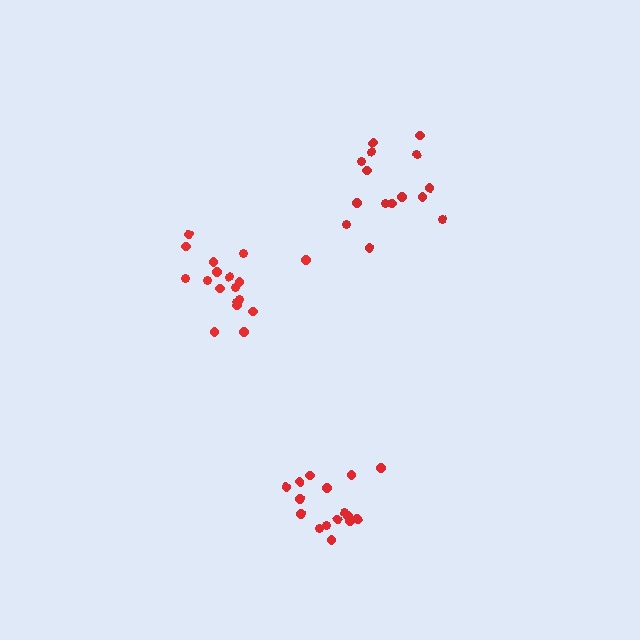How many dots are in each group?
Group 1: 16 dots, Group 2: 15 dots, Group 3: 18 dots (49 total).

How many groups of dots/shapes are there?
There are 3 groups.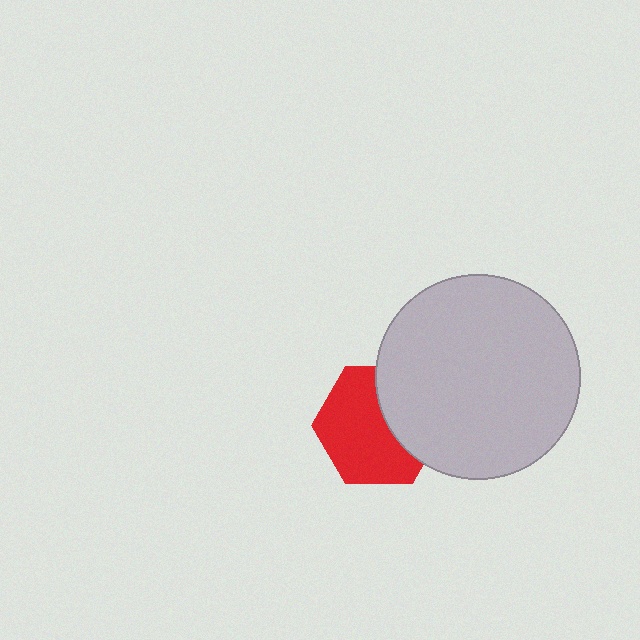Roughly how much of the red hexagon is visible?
About half of it is visible (roughly 64%).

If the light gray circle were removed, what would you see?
You would see the complete red hexagon.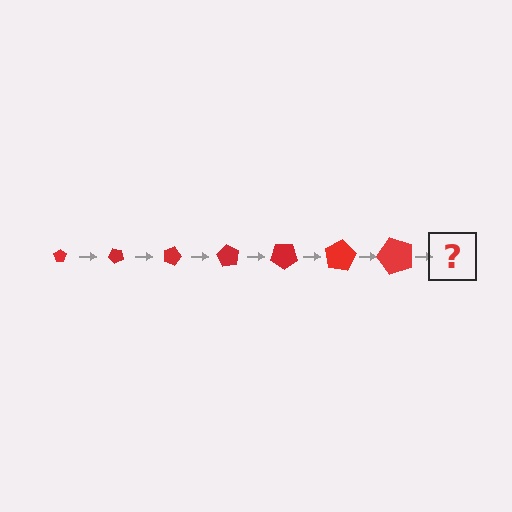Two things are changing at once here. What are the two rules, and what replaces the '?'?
The two rules are that the pentagon grows larger each step and it rotates 45 degrees each step. The '?' should be a pentagon, larger than the previous one and rotated 315 degrees from the start.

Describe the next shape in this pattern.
It should be a pentagon, larger than the previous one and rotated 315 degrees from the start.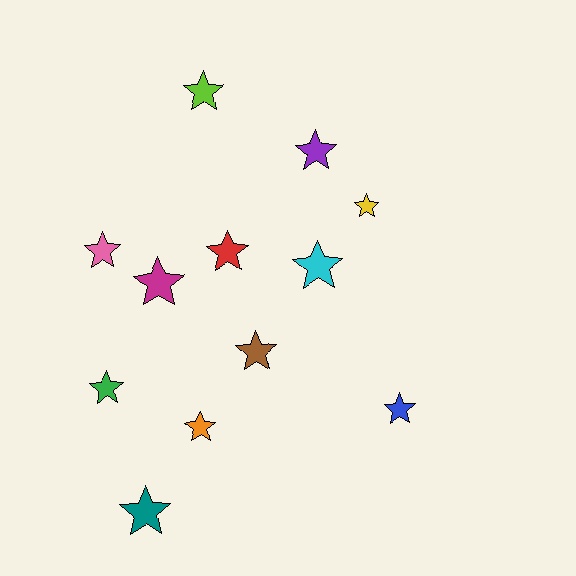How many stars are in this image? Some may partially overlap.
There are 12 stars.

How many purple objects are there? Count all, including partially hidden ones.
There is 1 purple object.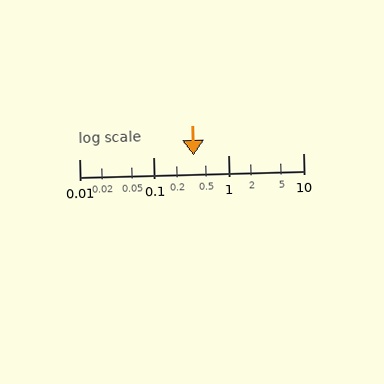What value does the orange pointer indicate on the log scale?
The pointer indicates approximately 0.34.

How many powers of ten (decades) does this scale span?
The scale spans 3 decades, from 0.01 to 10.